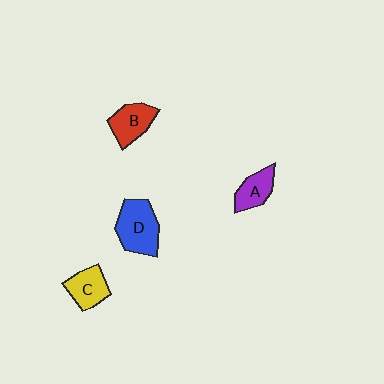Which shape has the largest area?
Shape D (blue).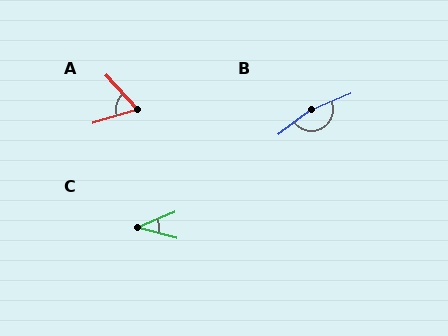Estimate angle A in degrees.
Approximately 65 degrees.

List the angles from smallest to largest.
C (37°), A (65°), B (166°).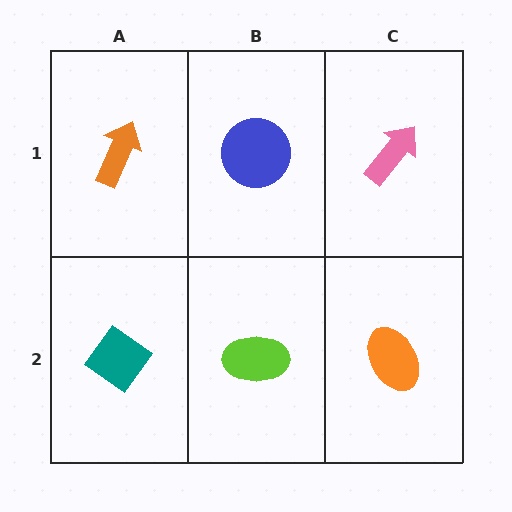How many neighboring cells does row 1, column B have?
3.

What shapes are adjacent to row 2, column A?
An orange arrow (row 1, column A), a lime ellipse (row 2, column B).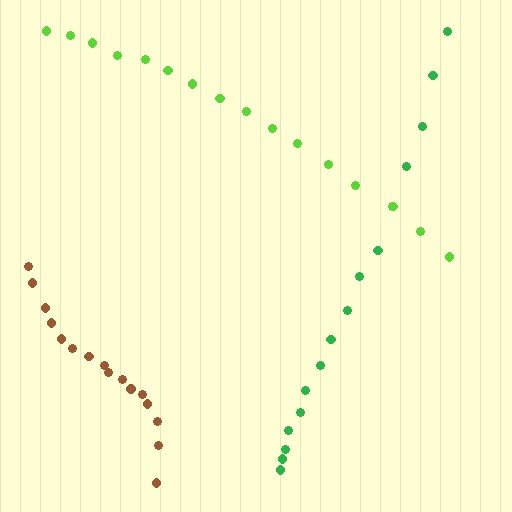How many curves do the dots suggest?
There are 3 distinct paths.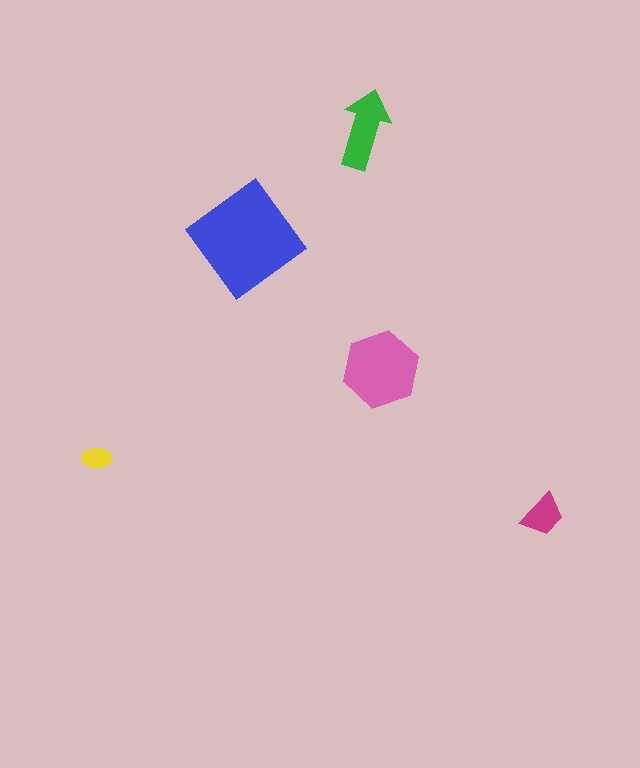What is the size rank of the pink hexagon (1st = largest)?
2nd.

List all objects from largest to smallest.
The blue diamond, the pink hexagon, the green arrow, the magenta trapezoid, the yellow ellipse.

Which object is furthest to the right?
The magenta trapezoid is rightmost.